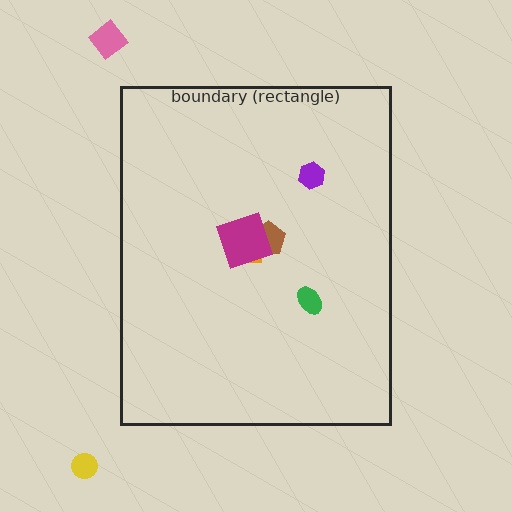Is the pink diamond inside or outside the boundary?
Outside.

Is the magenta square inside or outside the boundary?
Inside.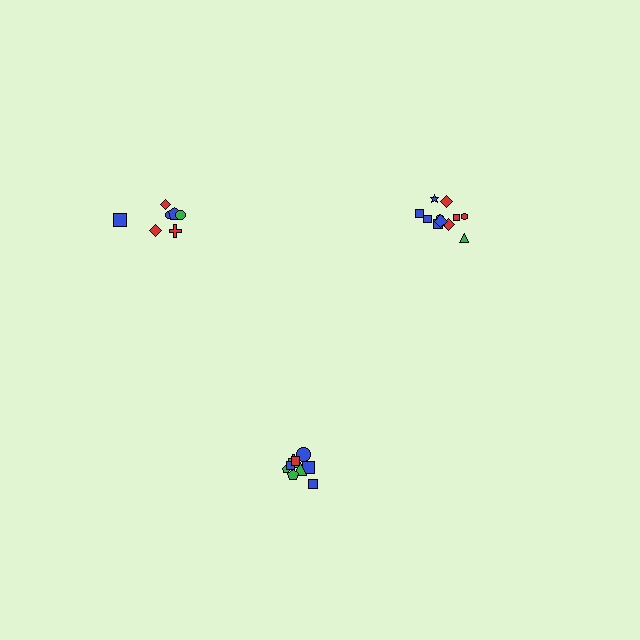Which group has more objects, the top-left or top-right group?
The top-right group.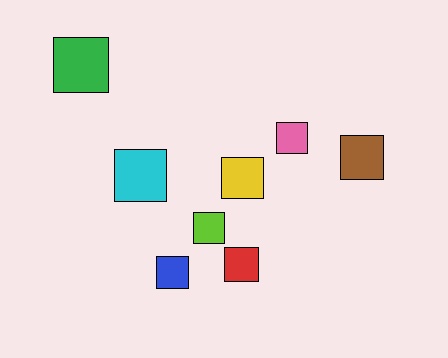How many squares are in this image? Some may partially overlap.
There are 8 squares.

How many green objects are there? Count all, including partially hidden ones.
There is 1 green object.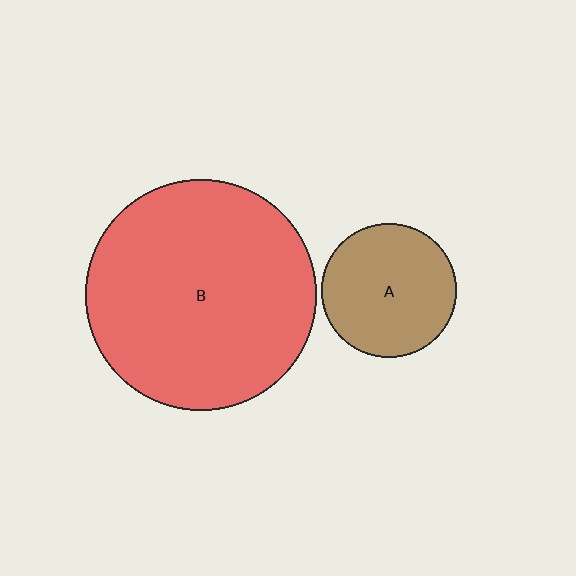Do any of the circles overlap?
No, none of the circles overlap.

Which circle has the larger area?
Circle B (red).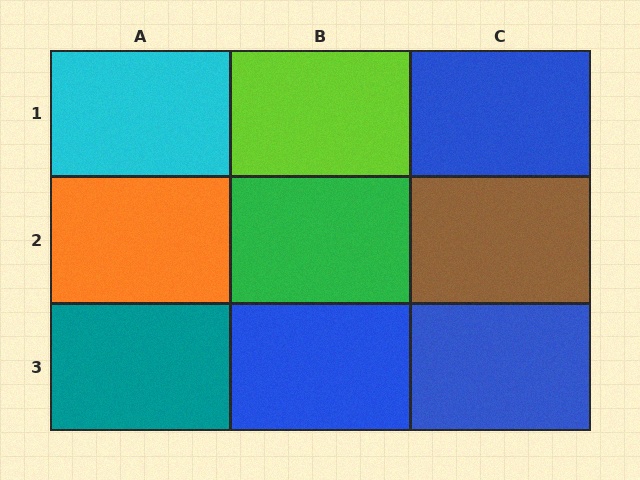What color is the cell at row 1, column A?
Cyan.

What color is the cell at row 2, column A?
Orange.